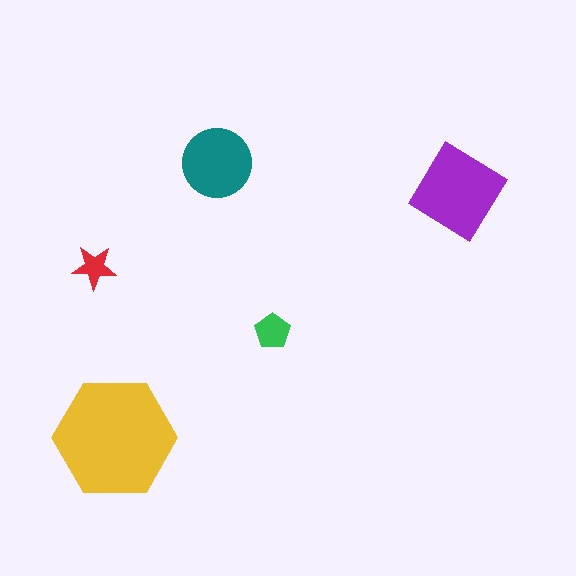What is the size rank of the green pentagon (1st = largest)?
4th.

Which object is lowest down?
The yellow hexagon is bottommost.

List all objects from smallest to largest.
The red star, the green pentagon, the teal circle, the purple diamond, the yellow hexagon.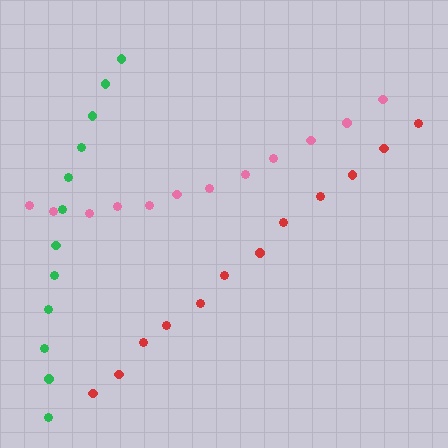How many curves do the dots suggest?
There are 3 distinct paths.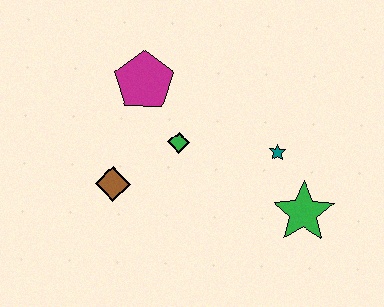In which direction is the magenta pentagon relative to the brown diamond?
The magenta pentagon is above the brown diamond.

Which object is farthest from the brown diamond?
The green star is farthest from the brown diamond.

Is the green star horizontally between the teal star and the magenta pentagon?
No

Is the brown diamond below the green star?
No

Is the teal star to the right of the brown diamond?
Yes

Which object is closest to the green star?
The teal star is closest to the green star.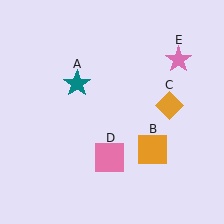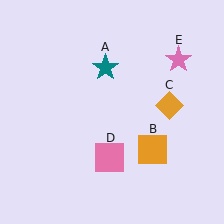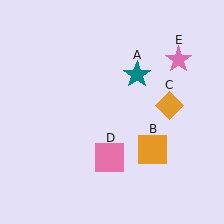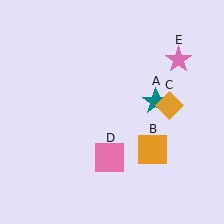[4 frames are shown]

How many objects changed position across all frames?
1 object changed position: teal star (object A).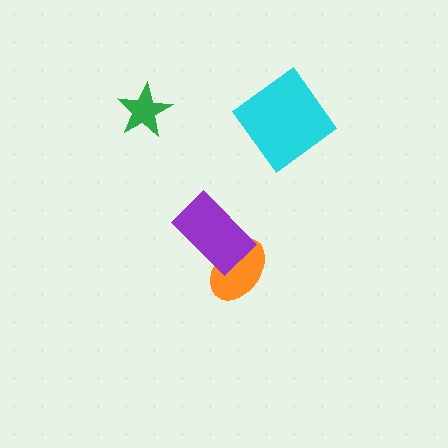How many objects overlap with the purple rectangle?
1 object overlaps with the purple rectangle.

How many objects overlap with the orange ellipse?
1 object overlaps with the orange ellipse.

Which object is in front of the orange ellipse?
The purple rectangle is in front of the orange ellipse.